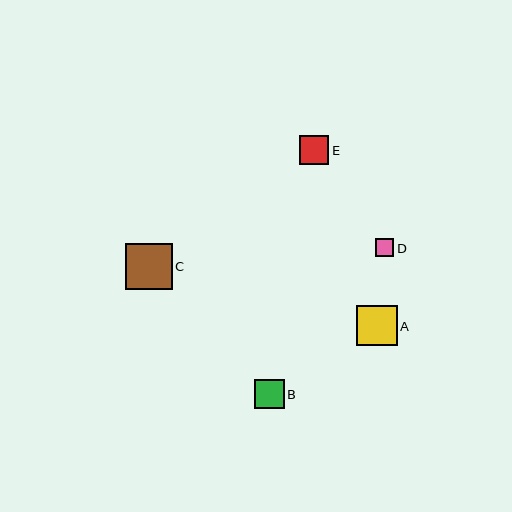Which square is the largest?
Square C is the largest with a size of approximately 47 pixels.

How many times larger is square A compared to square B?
Square A is approximately 1.4 times the size of square B.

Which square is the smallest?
Square D is the smallest with a size of approximately 18 pixels.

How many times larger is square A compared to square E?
Square A is approximately 1.4 times the size of square E.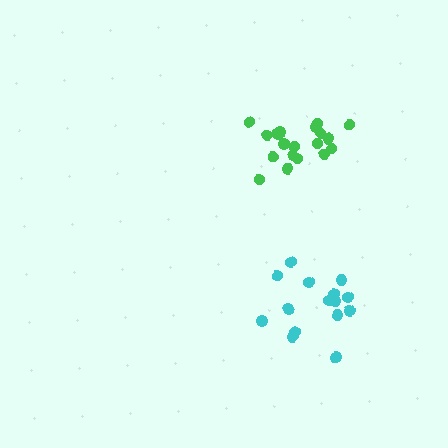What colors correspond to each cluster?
The clusters are colored: green, cyan.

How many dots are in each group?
Group 1: 19 dots, Group 2: 16 dots (35 total).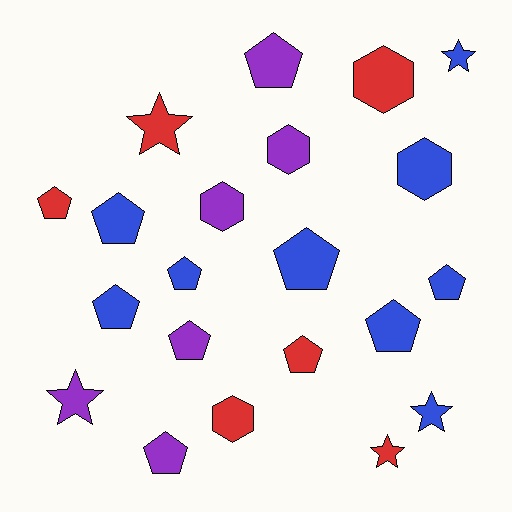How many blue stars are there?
There are 2 blue stars.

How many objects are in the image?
There are 21 objects.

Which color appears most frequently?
Blue, with 9 objects.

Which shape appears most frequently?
Pentagon, with 11 objects.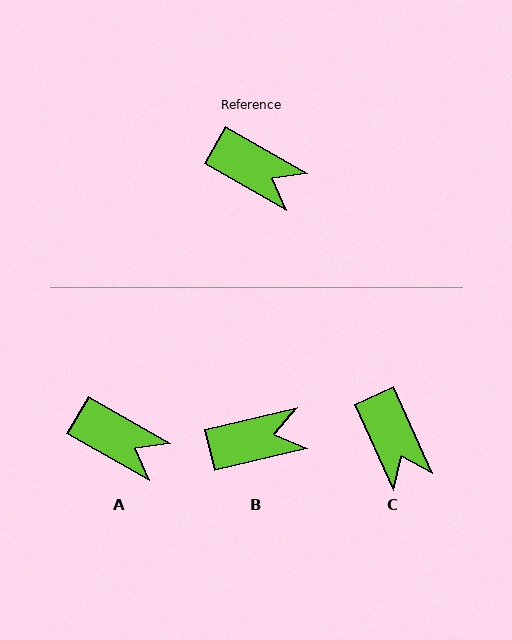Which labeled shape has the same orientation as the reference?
A.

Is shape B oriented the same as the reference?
No, it is off by about 43 degrees.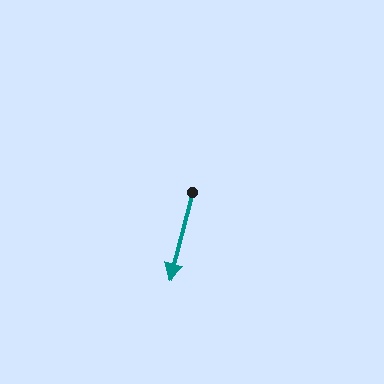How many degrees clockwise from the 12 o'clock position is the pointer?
Approximately 194 degrees.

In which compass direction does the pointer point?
South.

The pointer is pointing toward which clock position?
Roughly 6 o'clock.